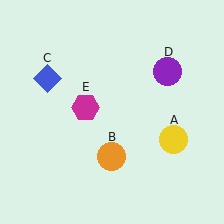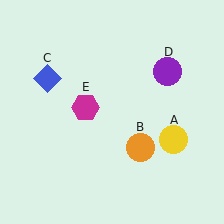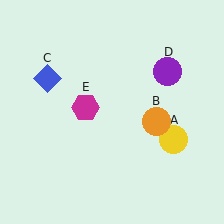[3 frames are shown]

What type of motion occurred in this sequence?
The orange circle (object B) rotated counterclockwise around the center of the scene.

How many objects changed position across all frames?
1 object changed position: orange circle (object B).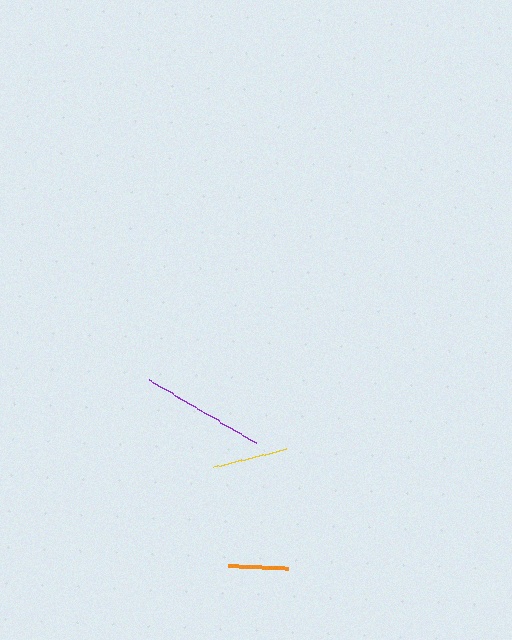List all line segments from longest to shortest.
From longest to shortest: purple, yellow, orange.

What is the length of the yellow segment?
The yellow segment is approximately 75 pixels long.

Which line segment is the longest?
The purple line is the longest at approximately 124 pixels.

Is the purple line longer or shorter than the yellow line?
The purple line is longer than the yellow line.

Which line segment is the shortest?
The orange line is the shortest at approximately 60 pixels.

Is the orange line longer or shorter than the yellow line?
The yellow line is longer than the orange line.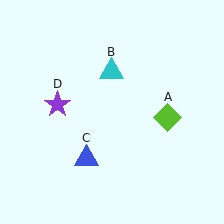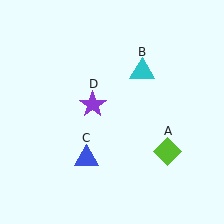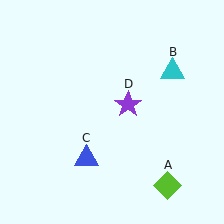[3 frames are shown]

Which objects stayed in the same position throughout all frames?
Blue triangle (object C) remained stationary.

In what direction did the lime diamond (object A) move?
The lime diamond (object A) moved down.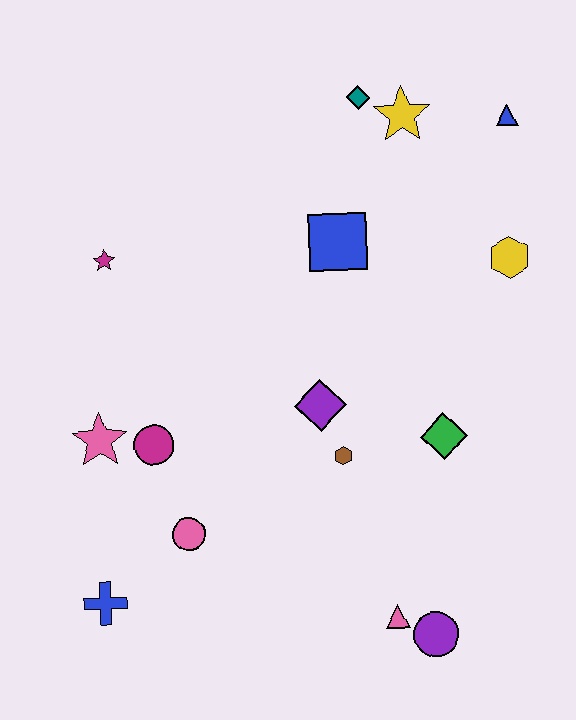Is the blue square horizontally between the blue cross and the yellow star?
Yes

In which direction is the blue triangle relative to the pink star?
The blue triangle is to the right of the pink star.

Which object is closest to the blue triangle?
The yellow star is closest to the blue triangle.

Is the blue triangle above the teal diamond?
No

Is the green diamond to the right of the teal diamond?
Yes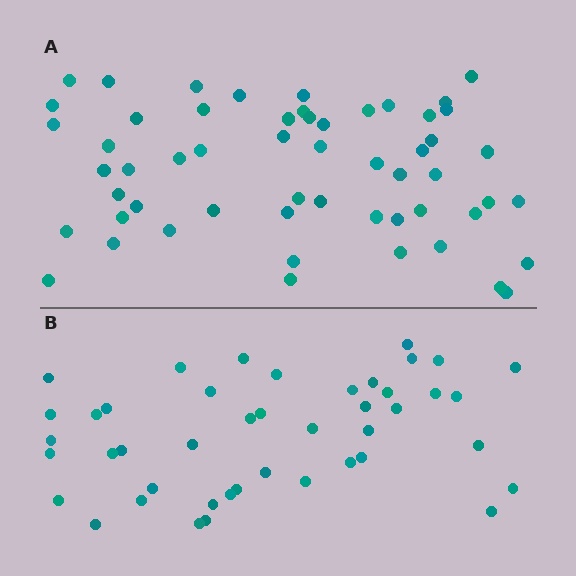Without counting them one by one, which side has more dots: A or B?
Region A (the top region) has more dots.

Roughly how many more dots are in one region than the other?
Region A has roughly 12 or so more dots than region B.